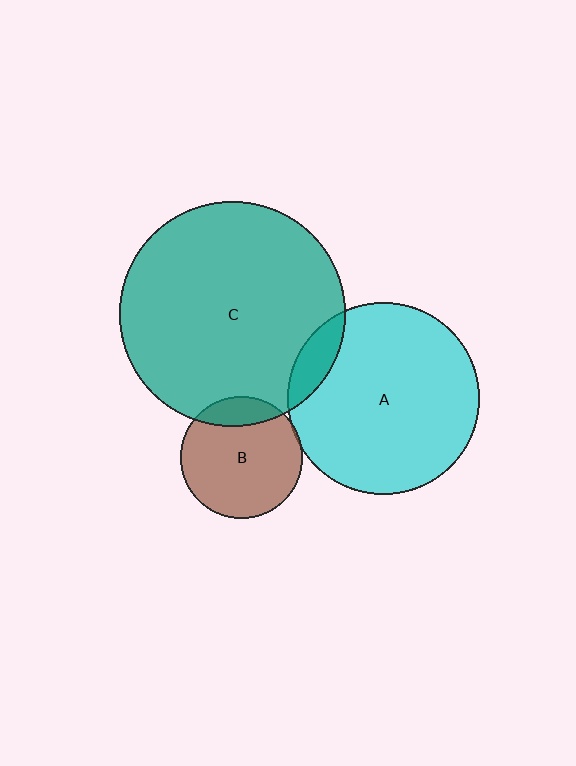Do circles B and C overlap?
Yes.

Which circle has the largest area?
Circle C (teal).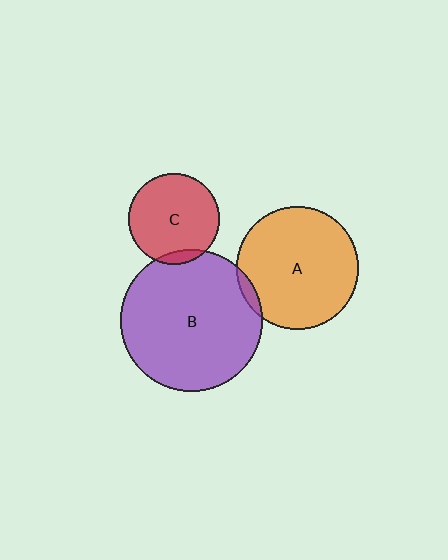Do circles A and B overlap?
Yes.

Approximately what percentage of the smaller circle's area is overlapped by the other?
Approximately 5%.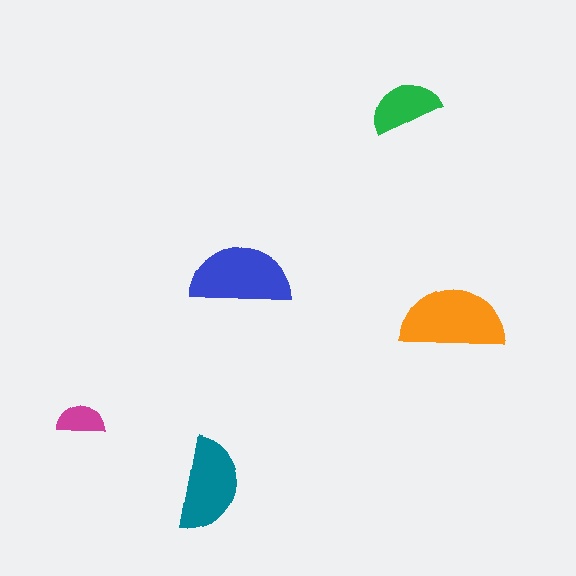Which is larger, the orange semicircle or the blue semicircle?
The orange one.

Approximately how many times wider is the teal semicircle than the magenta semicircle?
About 2 times wider.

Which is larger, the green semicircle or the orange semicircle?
The orange one.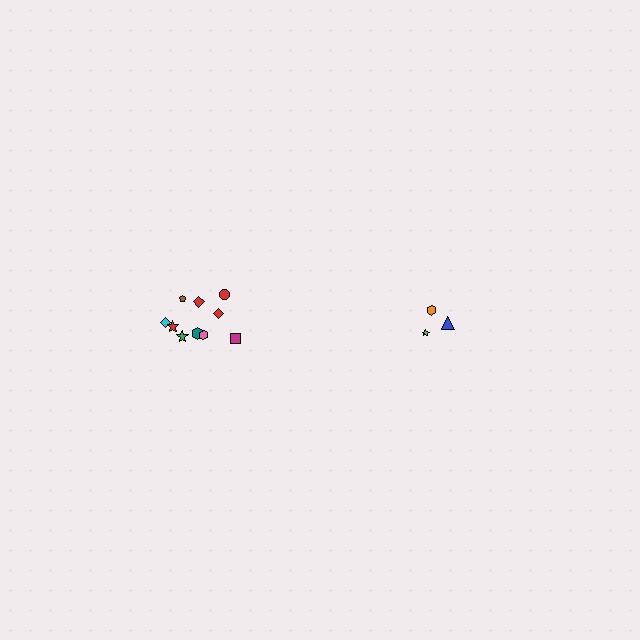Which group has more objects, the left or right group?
The left group.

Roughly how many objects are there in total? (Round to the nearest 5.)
Roughly 15 objects in total.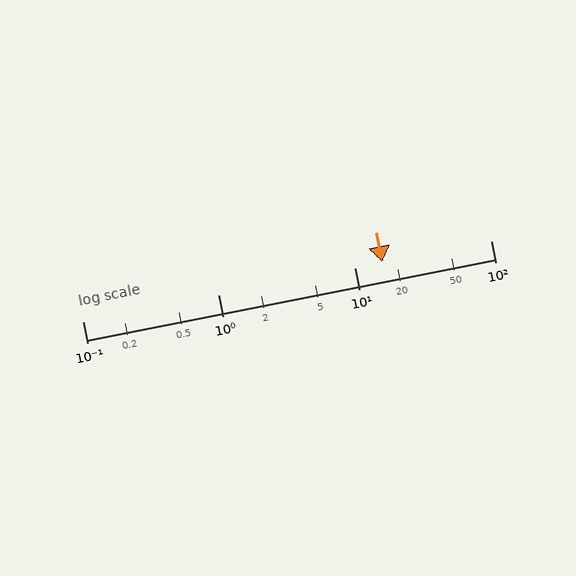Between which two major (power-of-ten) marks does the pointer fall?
The pointer is between 10 and 100.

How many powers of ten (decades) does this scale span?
The scale spans 3 decades, from 0.1 to 100.